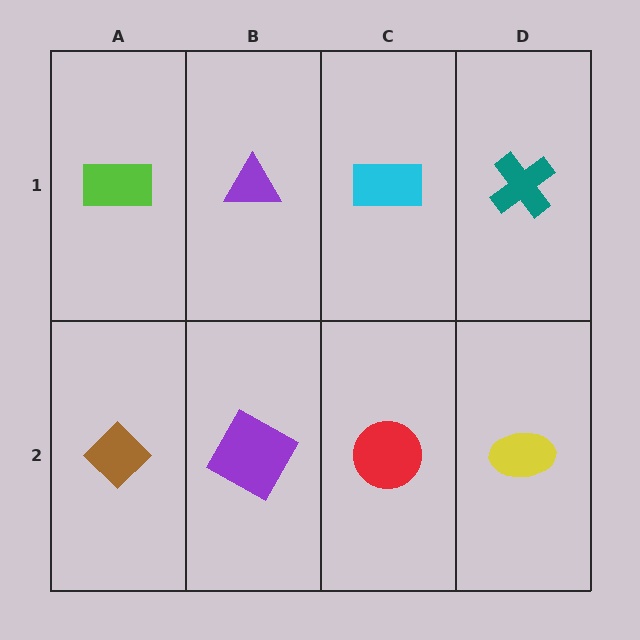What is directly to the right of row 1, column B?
A cyan rectangle.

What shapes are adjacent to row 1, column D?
A yellow ellipse (row 2, column D), a cyan rectangle (row 1, column C).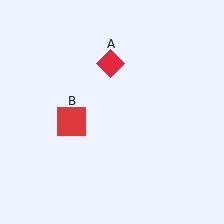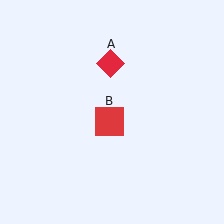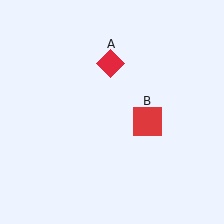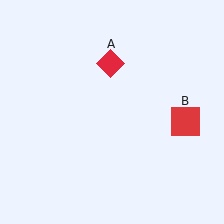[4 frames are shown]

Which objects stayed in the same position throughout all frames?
Red diamond (object A) remained stationary.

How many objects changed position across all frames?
1 object changed position: red square (object B).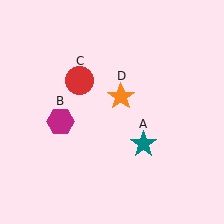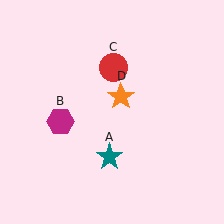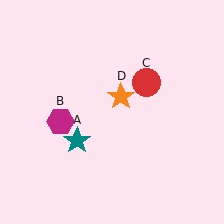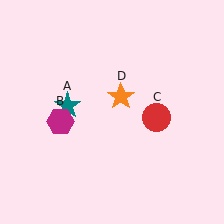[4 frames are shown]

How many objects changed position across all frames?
2 objects changed position: teal star (object A), red circle (object C).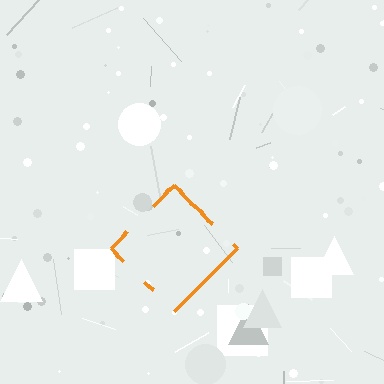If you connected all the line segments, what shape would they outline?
They would outline a diamond.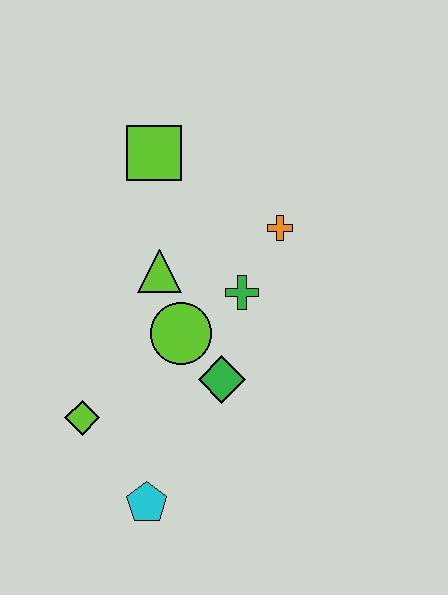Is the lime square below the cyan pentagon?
No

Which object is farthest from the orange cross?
The cyan pentagon is farthest from the orange cross.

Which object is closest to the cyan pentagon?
The lime diamond is closest to the cyan pentagon.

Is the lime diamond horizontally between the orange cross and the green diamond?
No